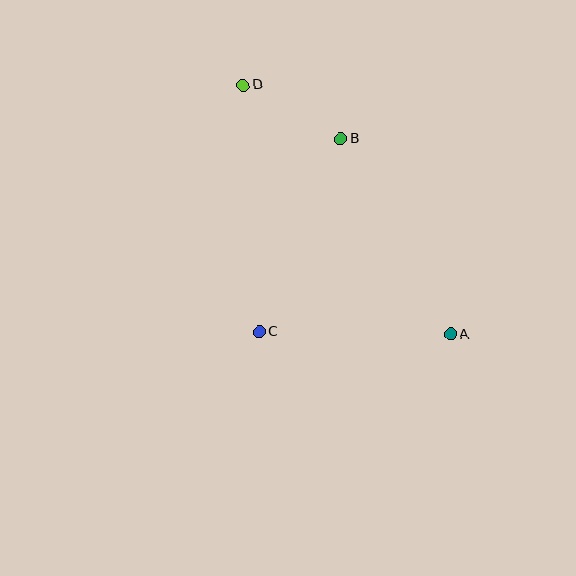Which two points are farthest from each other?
Points A and D are farthest from each other.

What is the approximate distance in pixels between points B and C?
The distance between B and C is approximately 209 pixels.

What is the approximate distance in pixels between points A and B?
The distance between A and B is approximately 225 pixels.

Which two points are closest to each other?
Points B and D are closest to each other.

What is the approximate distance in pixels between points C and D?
The distance between C and D is approximately 247 pixels.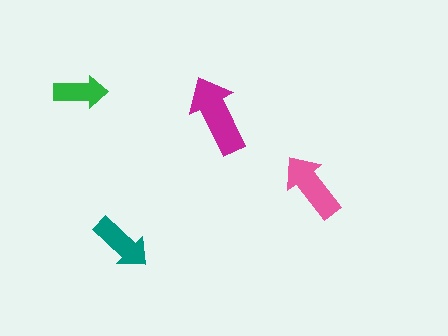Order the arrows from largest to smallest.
the magenta one, the pink one, the teal one, the green one.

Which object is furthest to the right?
The pink arrow is rightmost.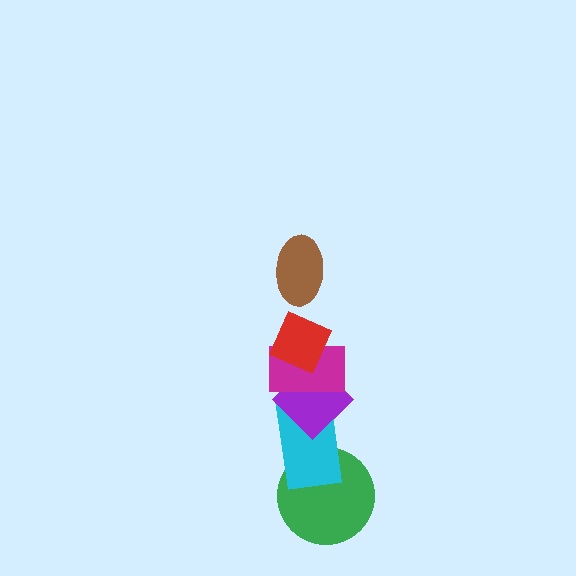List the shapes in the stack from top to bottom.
From top to bottom: the brown ellipse, the red diamond, the magenta rectangle, the purple diamond, the cyan rectangle, the green circle.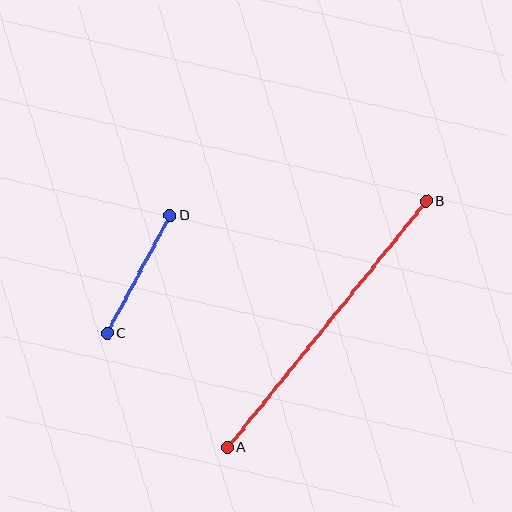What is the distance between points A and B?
The distance is approximately 316 pixels.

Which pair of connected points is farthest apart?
Points A and B are farthest apart.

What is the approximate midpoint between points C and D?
The midpoint is at approximately (139, 274) pixels.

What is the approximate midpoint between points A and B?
The midpoint is at approximately (327, 324) pixels.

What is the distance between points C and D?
The distance is approximately 133 pixels.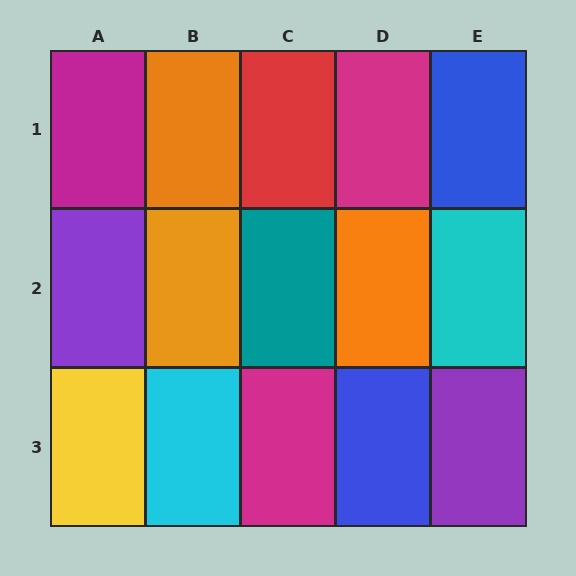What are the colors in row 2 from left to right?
Purple, orange, teal, orange, cyan.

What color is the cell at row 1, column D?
Magenta.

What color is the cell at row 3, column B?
Cyan.